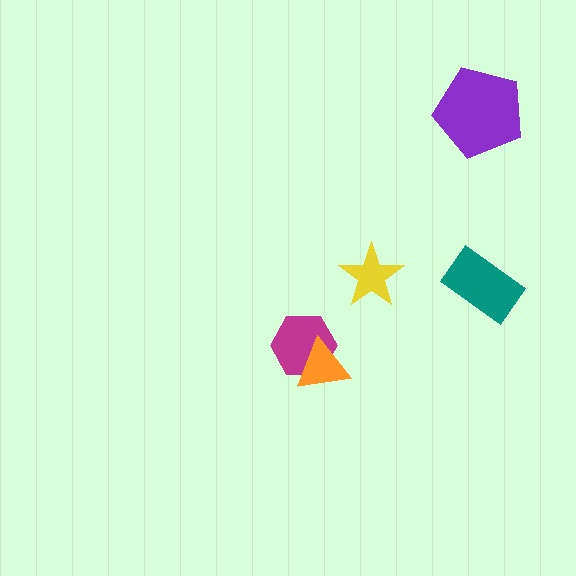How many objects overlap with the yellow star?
0 objects overlap with the yellow star.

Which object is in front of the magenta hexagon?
The orange triangle is in front of the magenta hexagon.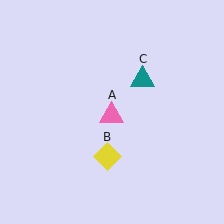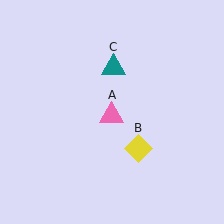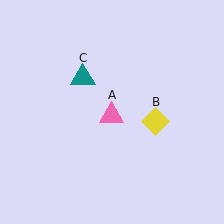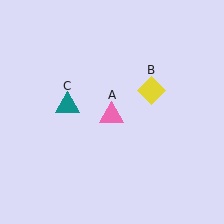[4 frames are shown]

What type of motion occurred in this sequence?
The yellow diamond (object B), teal triangle (object C) rotated counterclockwise around the center of the scene.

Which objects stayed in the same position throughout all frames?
Pink triangle (object A) remained stationary.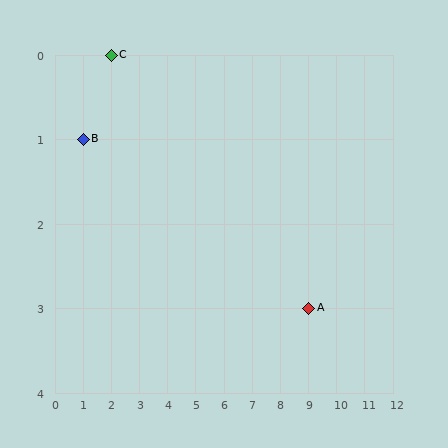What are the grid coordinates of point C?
Point C is at grid coordinates (2, 0).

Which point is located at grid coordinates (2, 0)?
Point C is at (2, 0).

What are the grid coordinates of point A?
Point A is at grid coordinates (9, 3).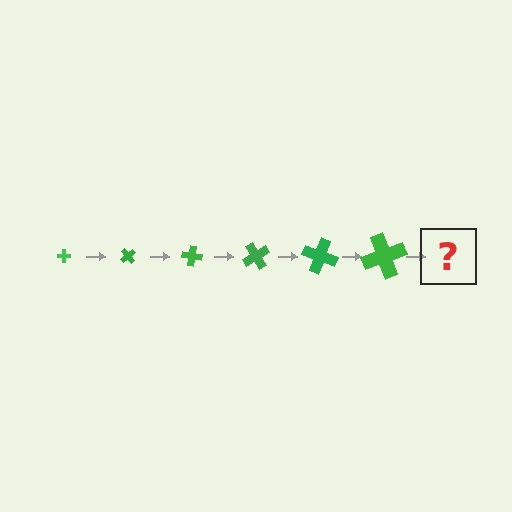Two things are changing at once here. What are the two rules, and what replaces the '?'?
The two rules are that the cross grows larger each step and it rotates 50 degrees each step. The '?' should be a cross, larger than the previous one and rotated 300 degrees from the start.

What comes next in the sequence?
The next element should be a cross, larger than the previous one and rotated 300 degrees from the start.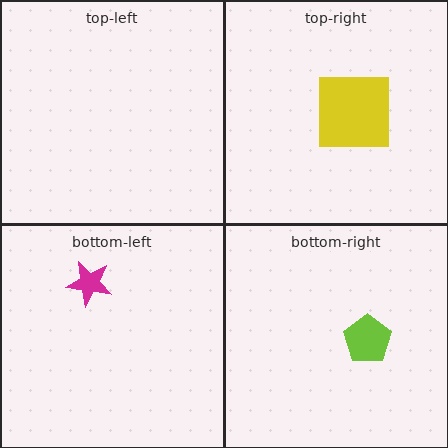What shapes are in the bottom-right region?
The lime pentagon.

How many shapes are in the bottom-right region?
1.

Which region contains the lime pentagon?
The bottom-right region.